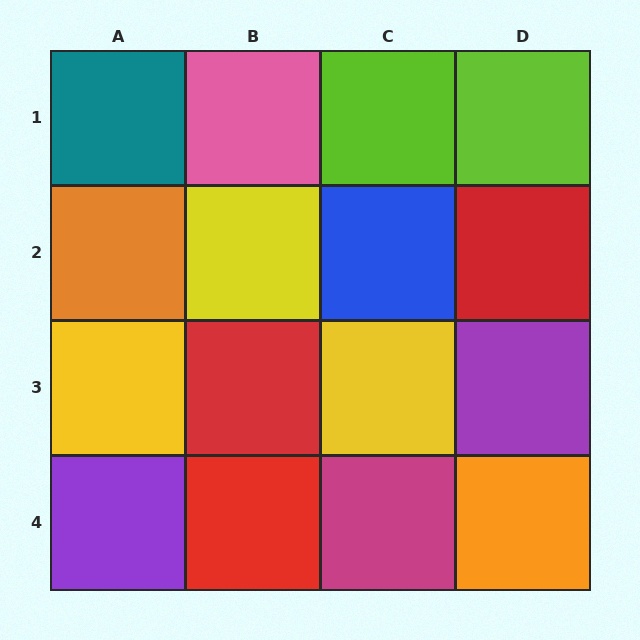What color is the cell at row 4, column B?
Red.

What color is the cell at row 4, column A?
Purple.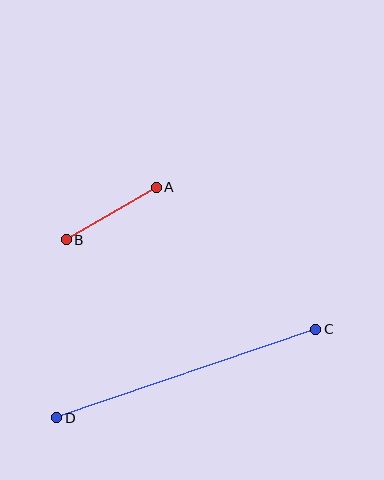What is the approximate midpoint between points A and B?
The midpoint is at approximately (111, 214) pixels.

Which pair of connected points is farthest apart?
Points C and D are farthest apart.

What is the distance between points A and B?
The distance is approximately 104 pixels.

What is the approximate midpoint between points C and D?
The midpoint is at approximately (186, 373) pixels.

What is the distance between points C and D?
The distance is approximately 273 pixels.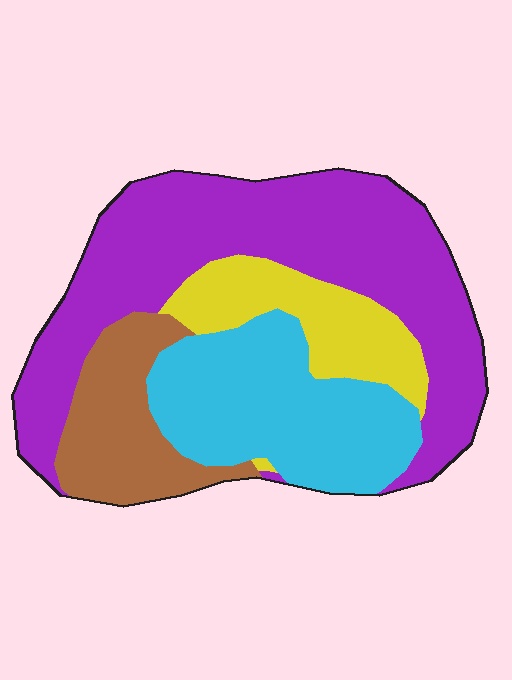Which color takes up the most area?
Purple, at roughly 45%.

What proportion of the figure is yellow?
Yellow covers roughly 15% of the figure.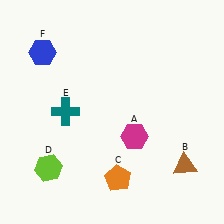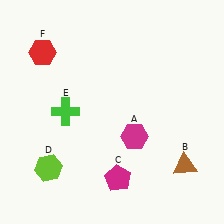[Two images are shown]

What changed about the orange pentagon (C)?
In Image 1, C is orange. In Image 2, it changed to magenta.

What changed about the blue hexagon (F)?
In Image 1, F is blue. In Image 2, it changed to red.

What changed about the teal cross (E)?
In Image 1, E is teal. In Image 2, it changed to green.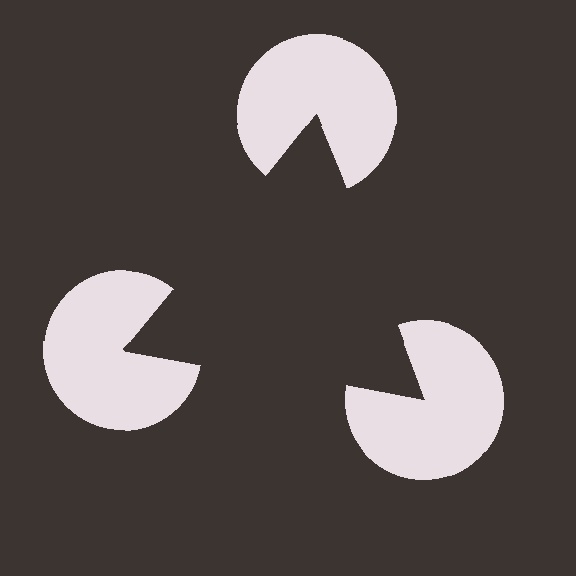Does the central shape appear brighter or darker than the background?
It typically appears slightly darker than the background, even though no actual brightness change is drawn.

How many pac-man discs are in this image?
There are 3 — one at each vertex of the illusory triangle.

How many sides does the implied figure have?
3 sides.